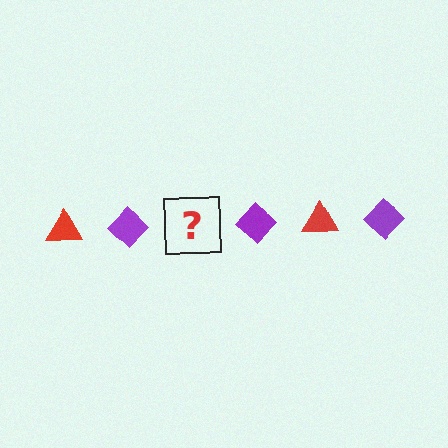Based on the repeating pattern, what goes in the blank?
The blank should be a red triangle.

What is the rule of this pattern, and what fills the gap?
The rule is that the pattern alternates between red triangle and purple diamond. The gap should be filled with a red triangle.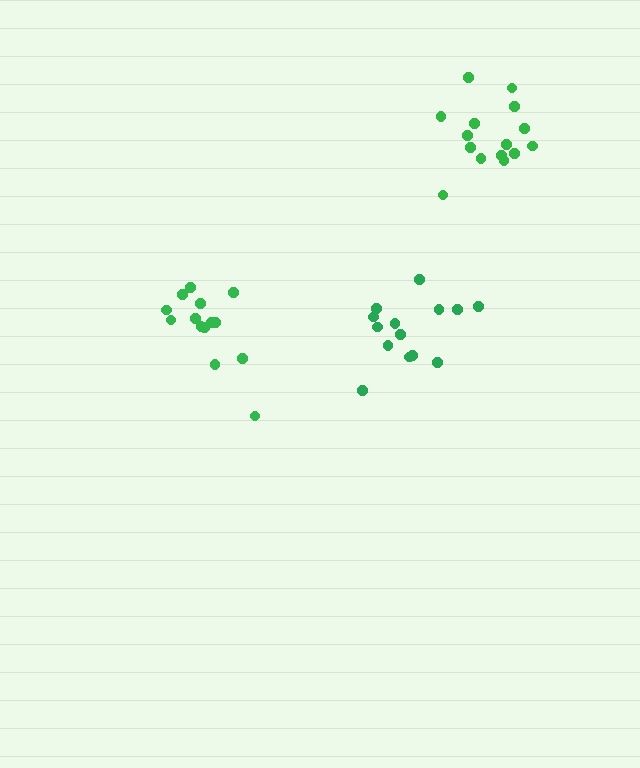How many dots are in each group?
Group 1: 14 dots, Group 2: 15 dots, Group 3: 14 dots (43 total).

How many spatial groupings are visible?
There are 3 spatial groupings.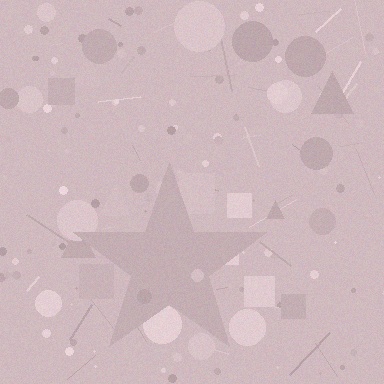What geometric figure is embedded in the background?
A star is embedded in the background.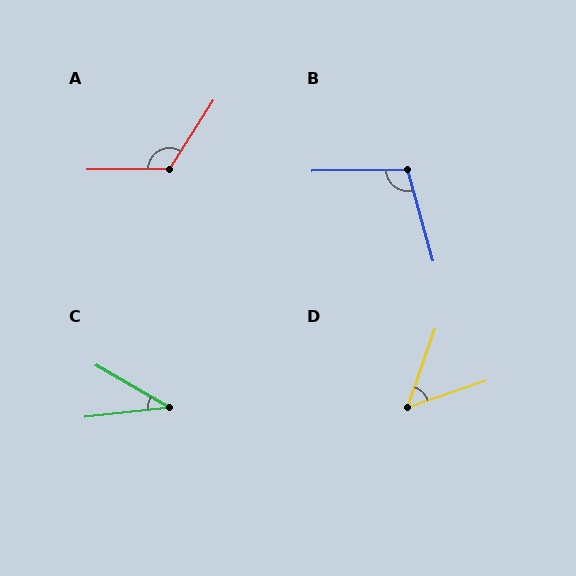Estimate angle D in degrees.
Approximately 52 degrees.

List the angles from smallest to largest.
C (37°), D (52°), B (104°), A (123°).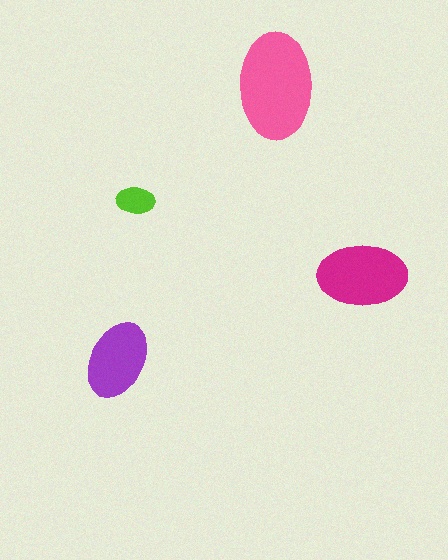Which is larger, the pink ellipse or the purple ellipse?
The pink one.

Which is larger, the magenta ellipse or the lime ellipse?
The magenta one.